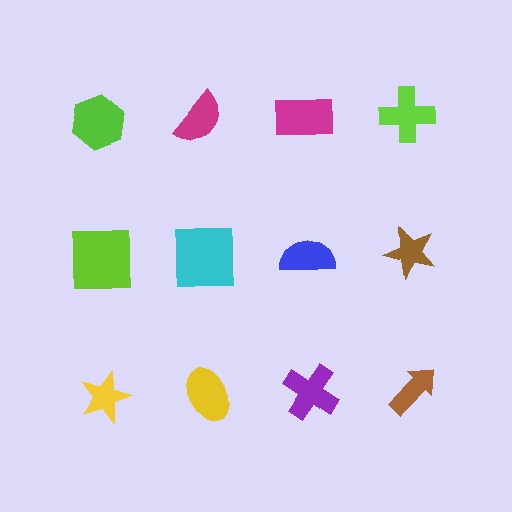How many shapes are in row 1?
4 shapes.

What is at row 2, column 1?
A lime square.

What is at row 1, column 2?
A magenta semicircle.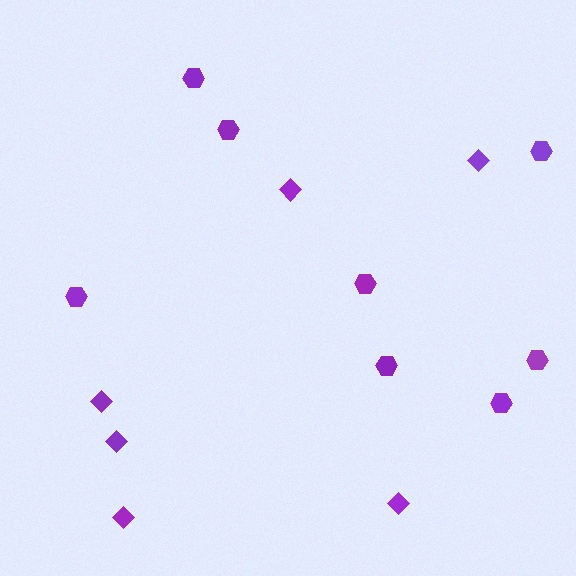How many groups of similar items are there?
There are 2 groups: one group of diamonds (6) and one group of hexagons (8).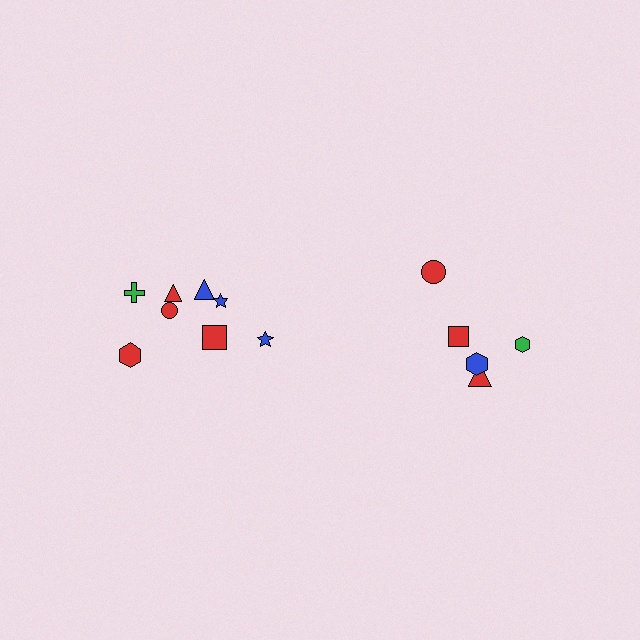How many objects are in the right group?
There are 5 objects.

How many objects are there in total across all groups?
There are 13 objects.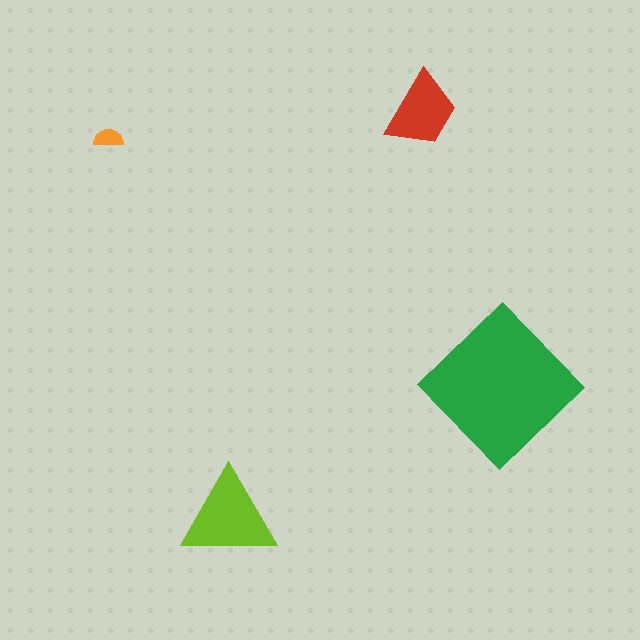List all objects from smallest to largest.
The orange semicircle, the red trapezoid, the lime triangle, the green diamond.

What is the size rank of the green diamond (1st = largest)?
1st.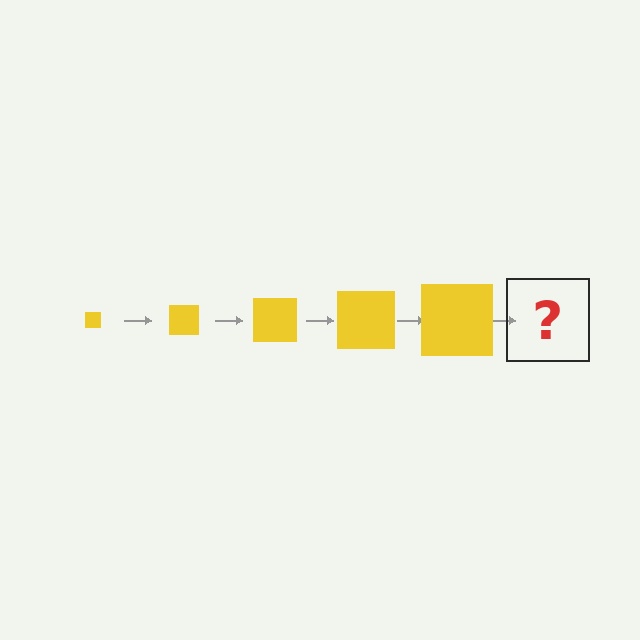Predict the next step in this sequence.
The next step is a yellow square, larger than the previous one.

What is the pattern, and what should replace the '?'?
The pattern is that the square gets progressively larger each step. The '?' should be a yellow square, larger than the previous one.